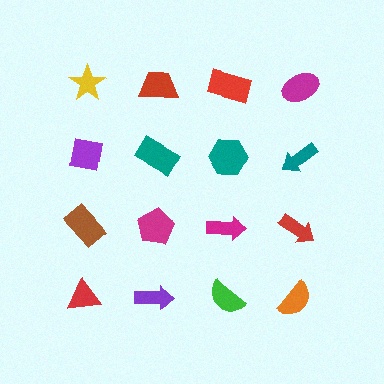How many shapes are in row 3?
4 shapes.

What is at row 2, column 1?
A purple square.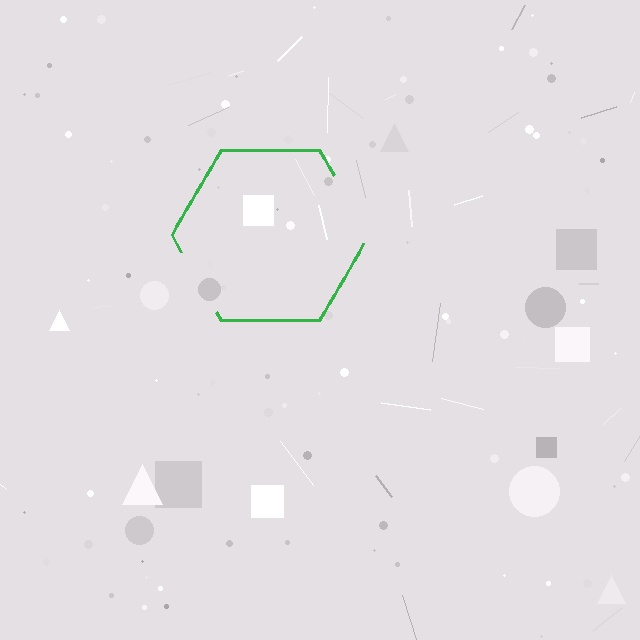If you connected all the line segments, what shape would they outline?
They would outline a hexagon.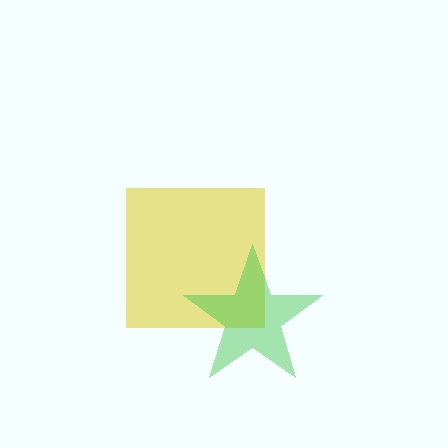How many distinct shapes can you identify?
There are 2 distinct shapes: a yellow square, a green star.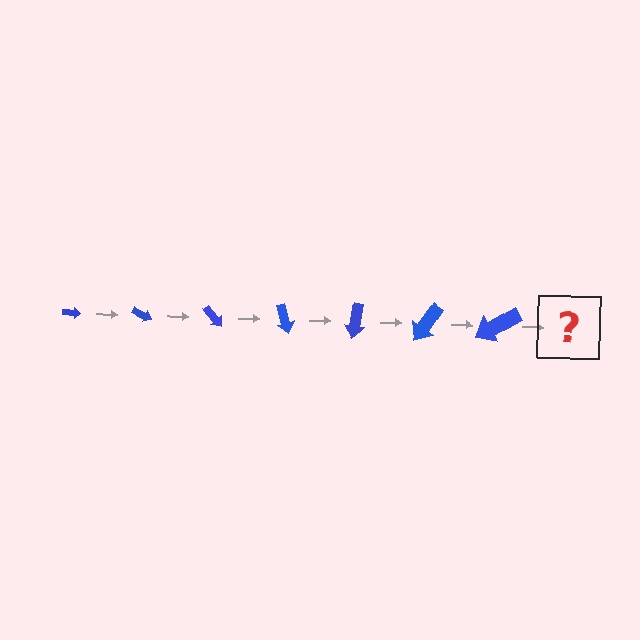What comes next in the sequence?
The next element should be an arrow, larger than the previous one and rotated 175 degrees from the start.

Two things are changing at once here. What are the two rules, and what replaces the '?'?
The two rules are that the arrow grows larger each step and it rotates 25 degrees each step. The '?' should be an arrow, larger than the previous one and rotated 175 degrees from the start.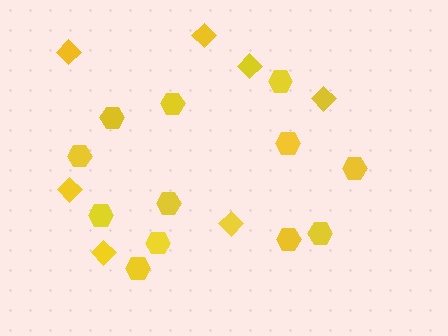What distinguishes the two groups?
There are 2 groups: one group of diamonds (7) and one group of hexagons (12).